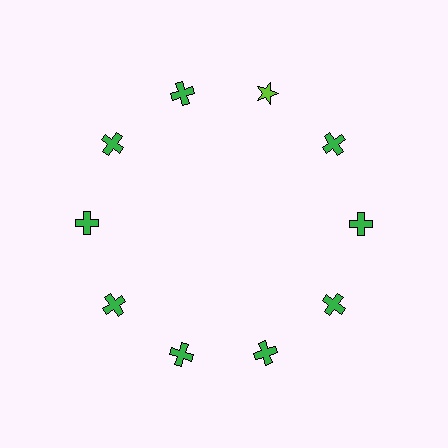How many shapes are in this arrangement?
There are 10 shapes arranged in a ring pattern.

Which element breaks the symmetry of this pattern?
The lime star at roughly the 1 o'clock position breaks the symmetry. All other shapes are green crosses.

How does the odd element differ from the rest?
It differs in both color (lime instead of green) and shape (star instead of cross).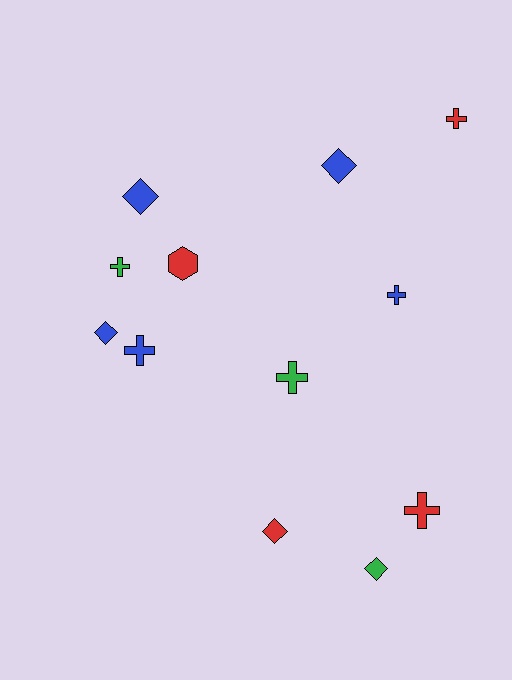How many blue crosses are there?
There are 2 blue crosses.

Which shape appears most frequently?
Cross, with 6 objects.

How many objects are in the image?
There are 12 objects.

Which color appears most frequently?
Blue, with 5 objects.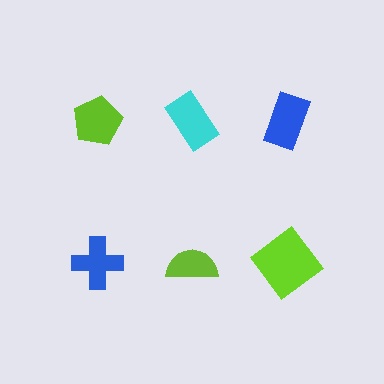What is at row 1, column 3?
A blue rectangle.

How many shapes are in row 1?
3 shapes.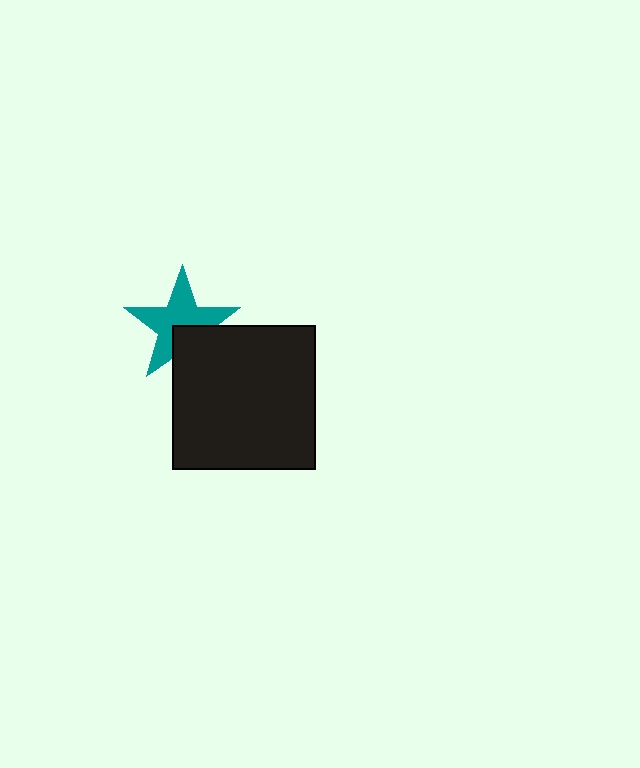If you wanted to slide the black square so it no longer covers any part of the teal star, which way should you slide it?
Slide it down — that is the most direct way to separate the two shapes.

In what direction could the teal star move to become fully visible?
The teal star could move up. That would shift it out from behind the black square entirely.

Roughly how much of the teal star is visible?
Most of it is visible (roughly 69%).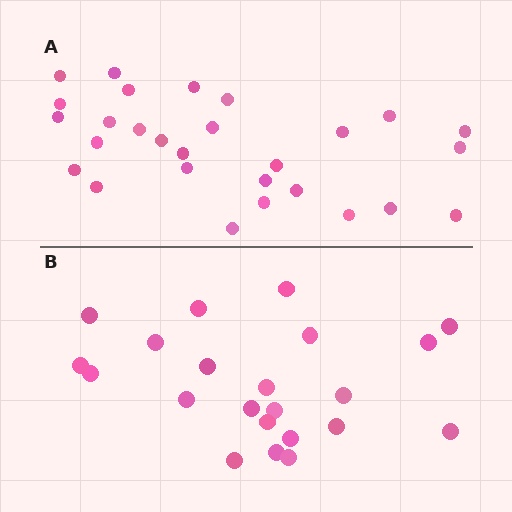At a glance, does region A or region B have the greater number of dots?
Region A (the top region) has more dots.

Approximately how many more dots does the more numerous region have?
Region A has about 6 more dots than region B.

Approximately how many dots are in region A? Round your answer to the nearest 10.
About 30 dots. (The exact count is 28, which rounds to 30.)